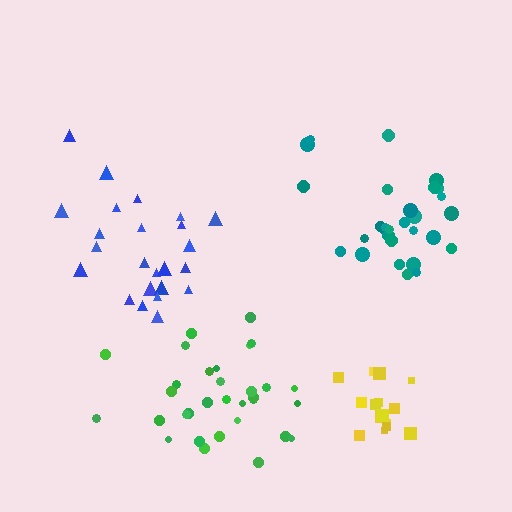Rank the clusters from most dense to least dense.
yellow, teal, green, blue.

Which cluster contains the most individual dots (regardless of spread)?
Green (32).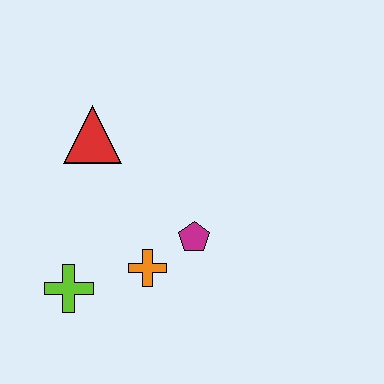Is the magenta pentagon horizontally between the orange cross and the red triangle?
No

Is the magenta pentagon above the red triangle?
No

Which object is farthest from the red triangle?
The lime cross is farthest from the red triangle.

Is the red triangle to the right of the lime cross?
Yes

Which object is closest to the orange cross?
The magenta pentagon is closest to the orange cross.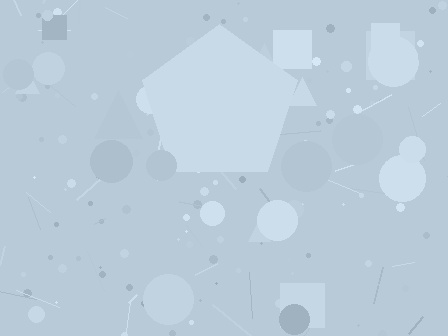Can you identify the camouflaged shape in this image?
The camouflaged shape is a pentagon.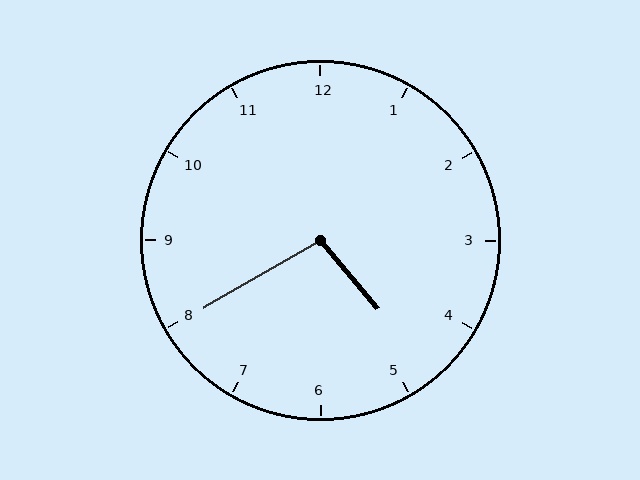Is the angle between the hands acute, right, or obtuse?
It is obtuse.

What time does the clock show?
4:40.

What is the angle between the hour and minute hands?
Approximately 100 degrees.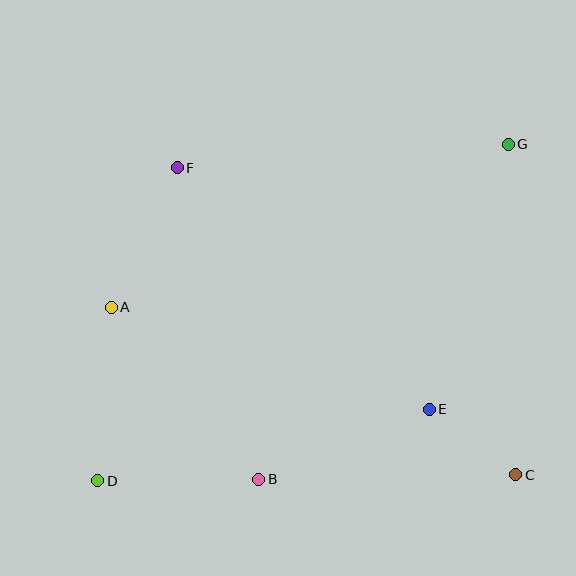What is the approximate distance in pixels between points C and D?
The distance between C and D is approximately 418 pixels.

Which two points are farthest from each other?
Points D and G are farthest from each other.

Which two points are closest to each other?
Points C and E are closest to each other.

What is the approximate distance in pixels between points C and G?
The distance between C and G is approximately 330 pixels.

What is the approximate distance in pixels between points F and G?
The distance between F and G is approximately 332 pixels.